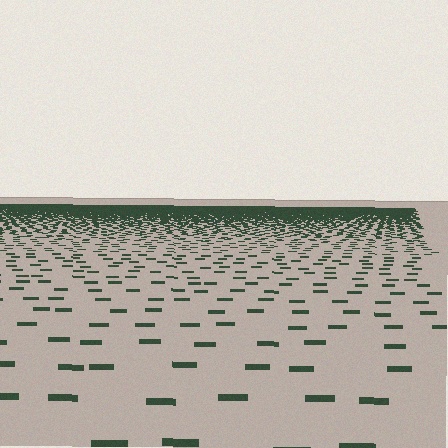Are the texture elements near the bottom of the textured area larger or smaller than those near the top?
Larger. Near the bottom, elements are closer to the viewer and appear at a bigger on-screen size.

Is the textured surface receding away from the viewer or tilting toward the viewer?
The surface is receding away from the viewer. Texture elements get smaller and denser toward the top.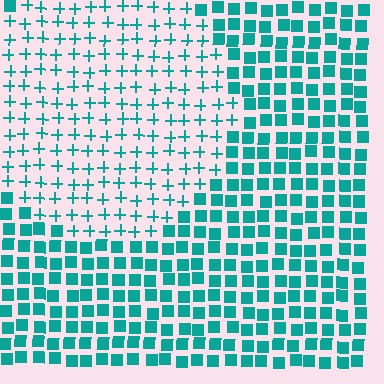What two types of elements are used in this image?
The image uses plus signs inside the circle region and squares outside it.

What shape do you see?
I see a circle.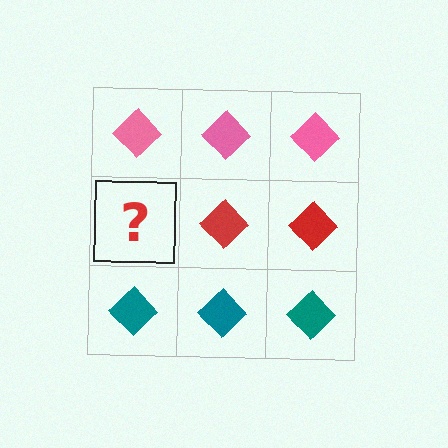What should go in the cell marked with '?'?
The missing cell should contain a red diamond.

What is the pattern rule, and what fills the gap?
The rule is that each row has a consistent color. The gap should be filled with a red diamond.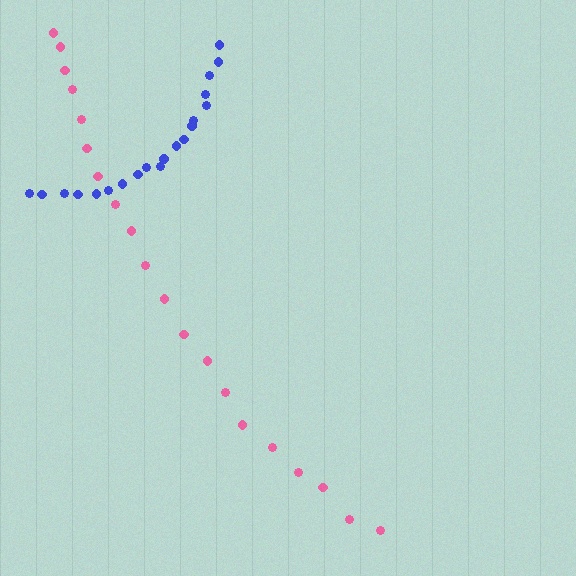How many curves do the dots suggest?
There are 2 distinct paths.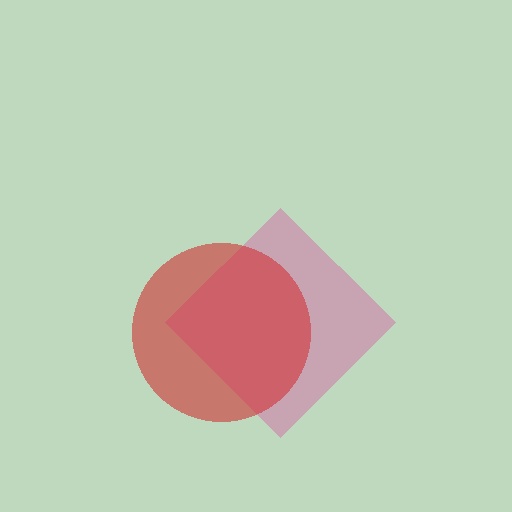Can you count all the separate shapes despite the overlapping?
Yes, there are 2 separate shapes.